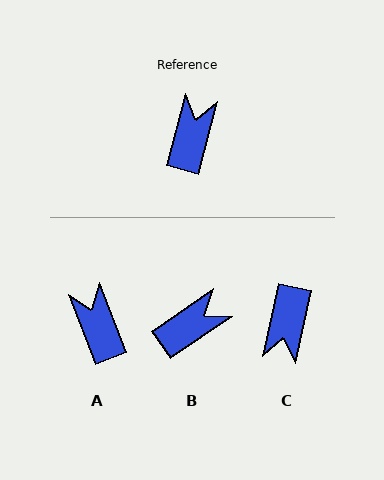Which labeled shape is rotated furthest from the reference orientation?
C, about 177 degrees away.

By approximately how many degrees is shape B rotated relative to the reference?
Approximately 40 degrees clockwise.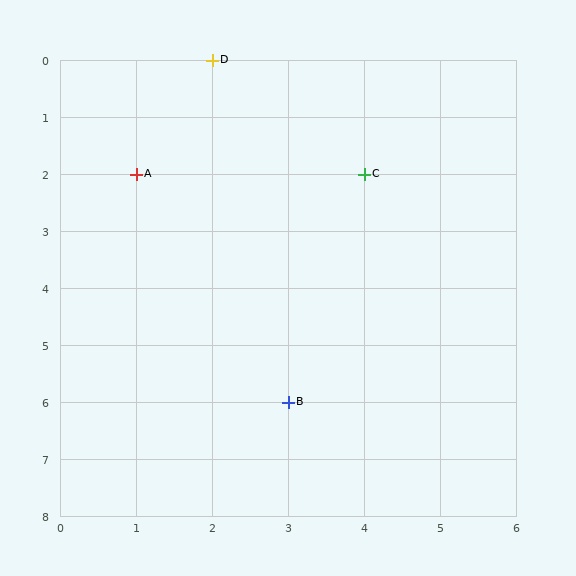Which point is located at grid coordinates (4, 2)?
Point C is at (4, 2).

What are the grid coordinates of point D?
Point D is at grid coordinates (2, 0).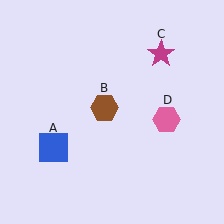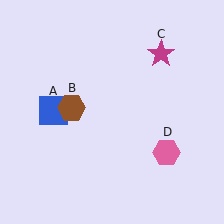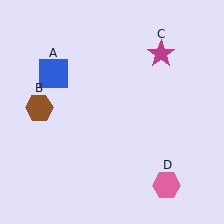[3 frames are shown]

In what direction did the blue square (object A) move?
The blue square (object A) moved up.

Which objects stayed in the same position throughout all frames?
Magenta star (object C) remained stationary.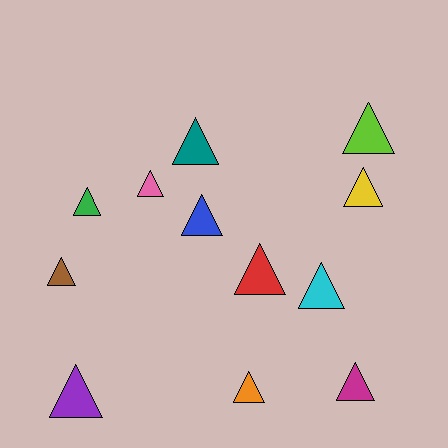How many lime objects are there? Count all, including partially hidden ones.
There is 1 lime object.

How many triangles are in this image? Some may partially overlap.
There are 12 triangles.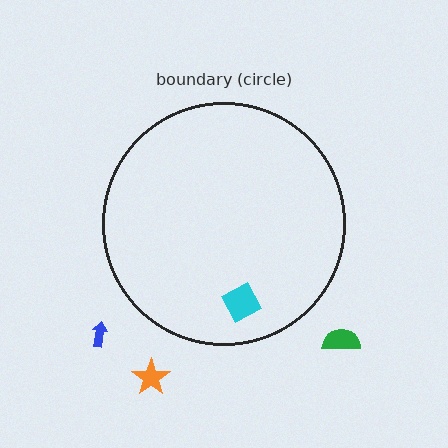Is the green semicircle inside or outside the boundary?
Outside.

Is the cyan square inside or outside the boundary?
Inside.